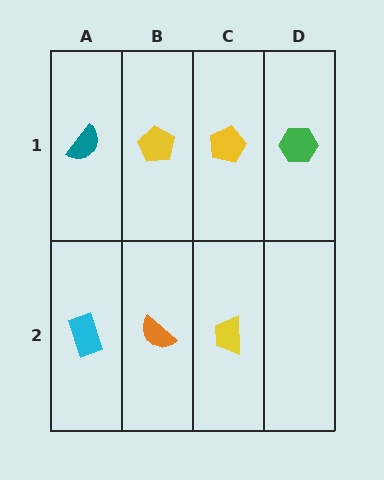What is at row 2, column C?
A yellow trapezoid.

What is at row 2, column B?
An orange semicircle.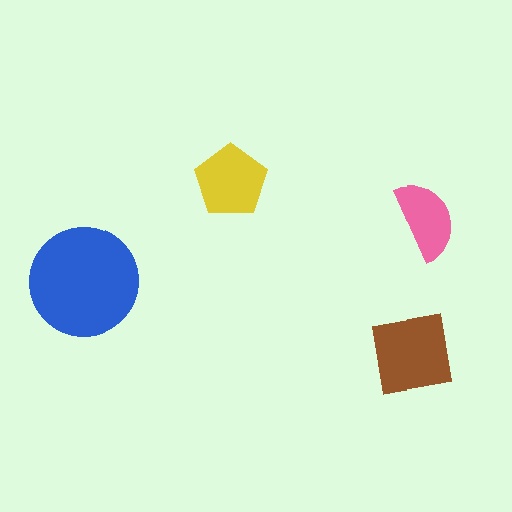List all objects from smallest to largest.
The pink semicircle, the yellow pentagon, the brown square, the blue circle.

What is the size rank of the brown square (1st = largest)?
2nd.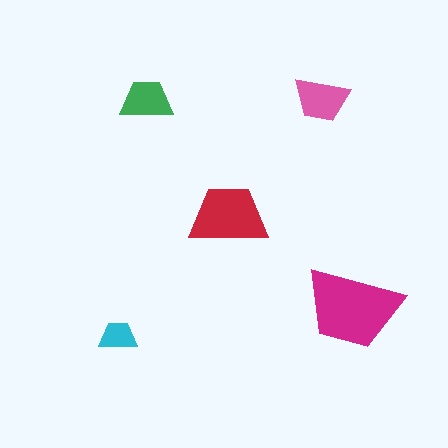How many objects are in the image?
There are 5 objects in the image.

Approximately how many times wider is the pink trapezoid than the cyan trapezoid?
About 1.5 times wider.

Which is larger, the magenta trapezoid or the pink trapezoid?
The magenta one.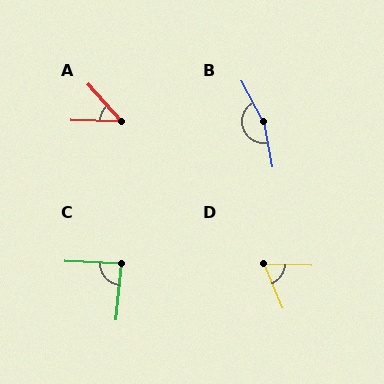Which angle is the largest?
B, at approximately 162 degrees.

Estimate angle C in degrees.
Approximately 87 degrees.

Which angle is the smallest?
A, at approximately 47 degrees.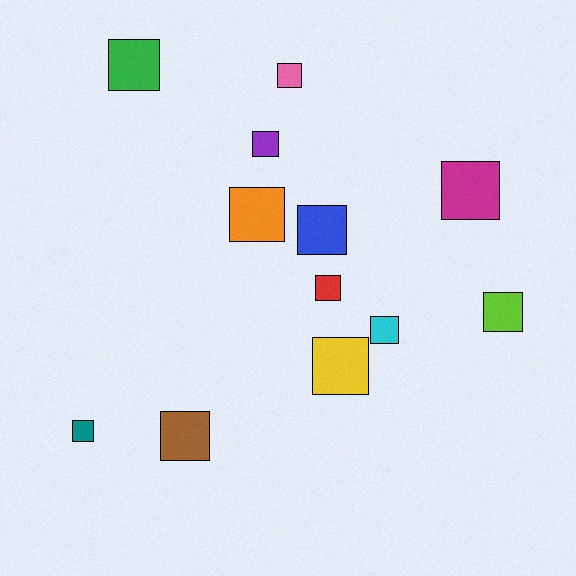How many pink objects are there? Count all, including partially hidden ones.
There is 1 pink object.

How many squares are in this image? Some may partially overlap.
There are 12 squares.